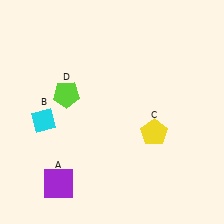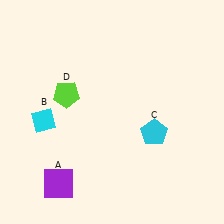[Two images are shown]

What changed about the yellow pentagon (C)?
In Image 1, C is yellow. In Image 2, it changed to cyan.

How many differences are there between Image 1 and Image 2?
There is 1 difference between the two images.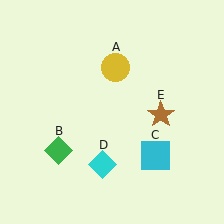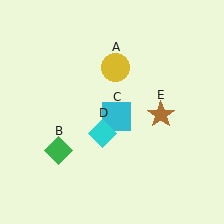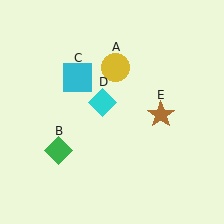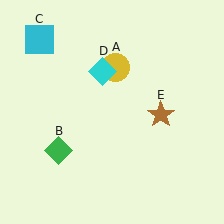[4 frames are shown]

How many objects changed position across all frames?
2 objects changed position: cyan square (object C), cyan diamond (object D).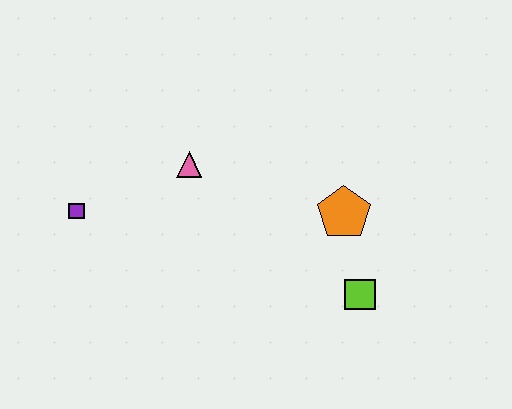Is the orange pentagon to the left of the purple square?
No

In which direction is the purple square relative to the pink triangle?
The purple square is to the left of the pink triangle.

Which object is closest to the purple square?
The pink triangle is closest to the purple square.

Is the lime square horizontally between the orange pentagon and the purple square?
No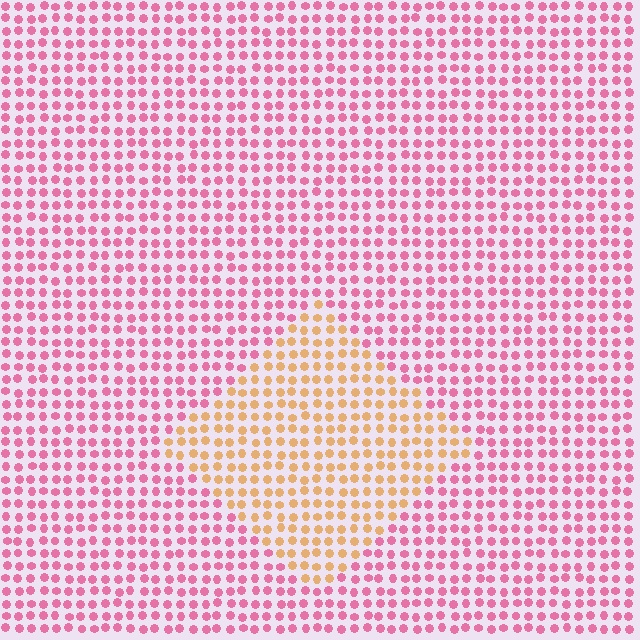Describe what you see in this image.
The image is filled with small pink elements in a uniform arrangement. A diamond-shaped region is visible where the elements are tinted to a slightly different hue, forming a subtle color boundary.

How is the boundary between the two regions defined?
The boundary is defined purely by a slight shift in hue (about 58 degrees). Spacing, size, and orientation are identical on both sides.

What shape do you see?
I see a diamond.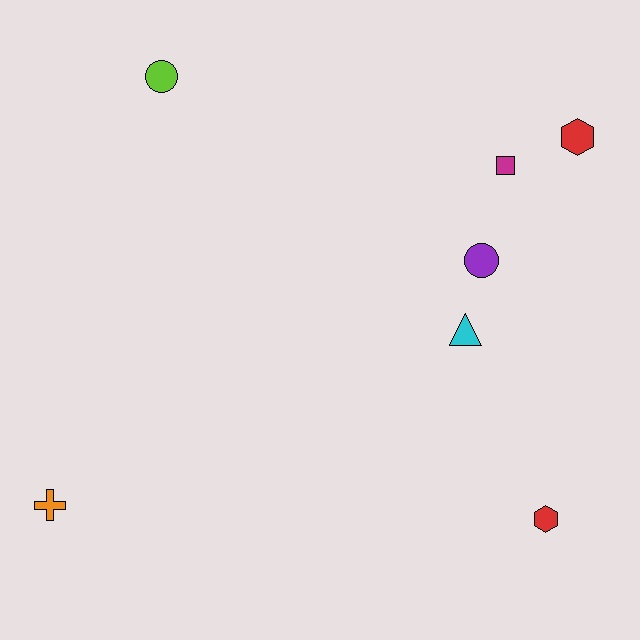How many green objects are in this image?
There are no green objects.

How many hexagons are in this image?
There are 2 hexagons.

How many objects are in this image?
There are 7 objects.